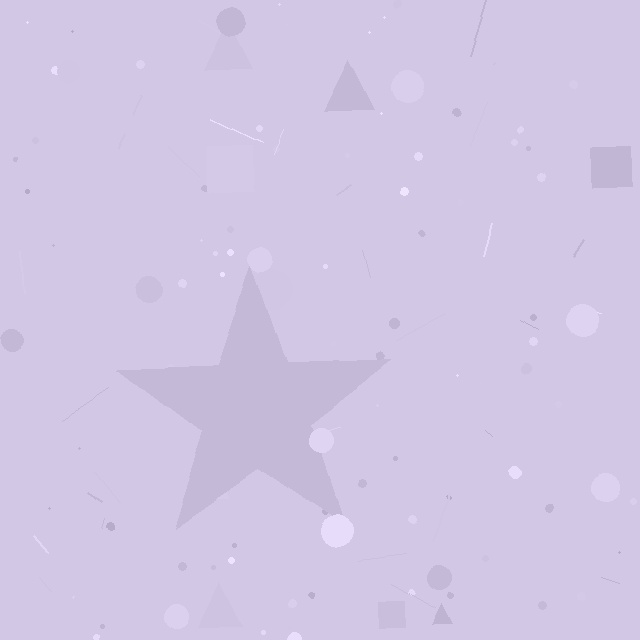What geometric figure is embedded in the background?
A star is embedded in the background.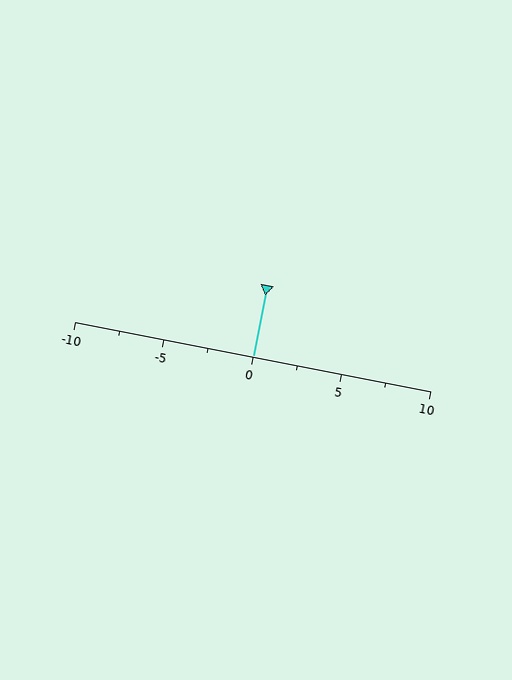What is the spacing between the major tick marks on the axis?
The major ticks are spaced 5 apart.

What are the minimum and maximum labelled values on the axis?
The axis runs from -10 to 10.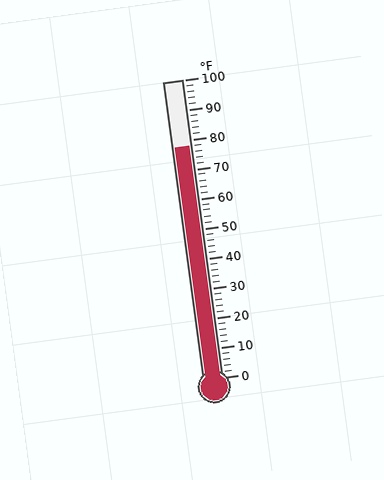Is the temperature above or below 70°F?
The temperature is above 70°F.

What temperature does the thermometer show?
The thermometer shows approximately 78°F.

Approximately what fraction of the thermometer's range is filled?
The thermometer is filled to approximately 80% of its range.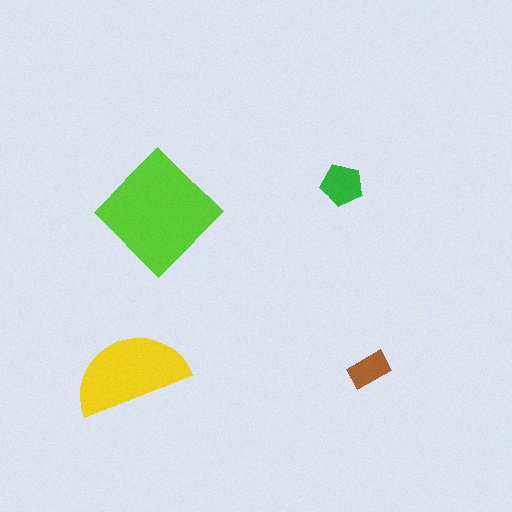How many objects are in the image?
There are 4 objects in the image.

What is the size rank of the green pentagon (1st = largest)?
3rd.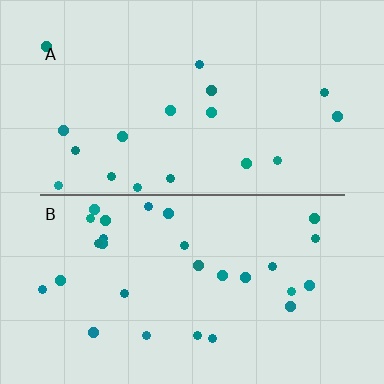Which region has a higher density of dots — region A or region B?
B (the bottom).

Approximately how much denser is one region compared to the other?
Approximately 1.6× — region B over region A.